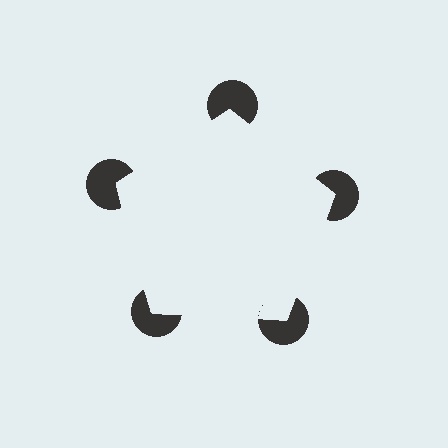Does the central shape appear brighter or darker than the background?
It typically appears slightly brighter than the background, even though no actual brightness change is drawn.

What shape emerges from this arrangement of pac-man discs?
An illusory pentagon — its edges are inferred from the aligned wedge cuts in the pac-man discs, not physically drawn.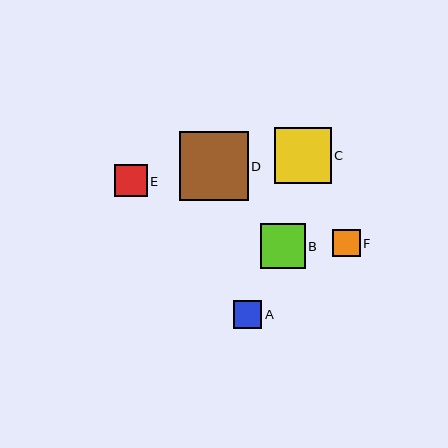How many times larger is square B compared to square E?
Square B is approximately 1.4 times the size of square E.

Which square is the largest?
Square D is the largest with a size of approximately 69 pixels.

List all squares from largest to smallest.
From largest to smallest: D, C, B, E, A, F.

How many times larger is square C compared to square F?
Square C is approximately 2.0 times the size of square F.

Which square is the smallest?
Square F is the smallest with a size of approximately 28 pixels.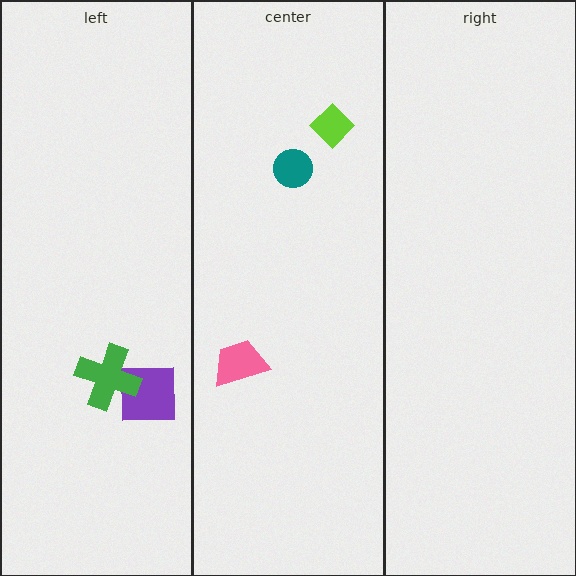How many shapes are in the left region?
2.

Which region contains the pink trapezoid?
The center region.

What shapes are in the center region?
The pink trapezoid, the teal circle, the lime diamond.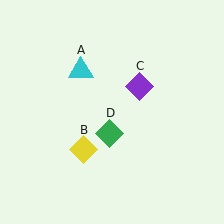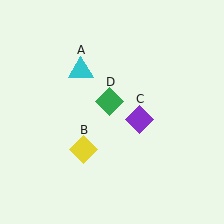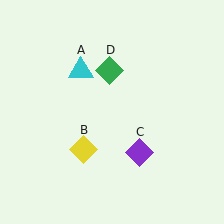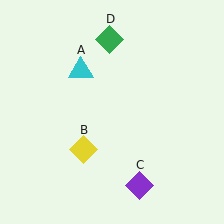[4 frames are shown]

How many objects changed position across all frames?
2 objects changed position: purple diamond (object C), green diamond (object D).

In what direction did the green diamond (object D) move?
The green diamond (object D) moved up.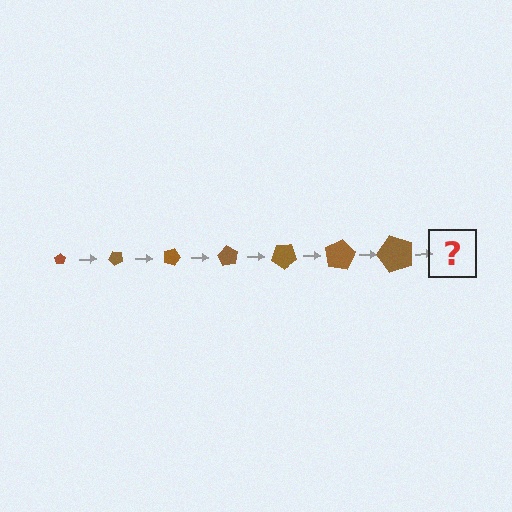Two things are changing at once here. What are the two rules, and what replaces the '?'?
The two rules are that the pentagon grows larger each step and it rotates 45 degrees each step. The '?' should be a pentagon, larger than the previous one and rotated 315 degrees from the start.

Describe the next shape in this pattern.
It should be a pentagon, larger than the previous one and rotated 315 degrees from the start.